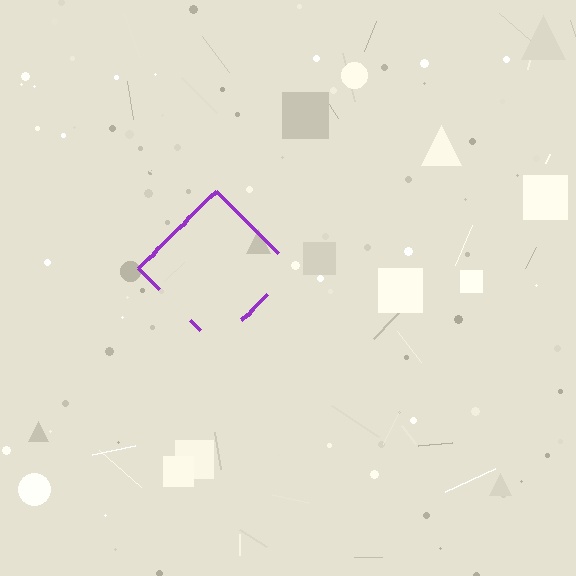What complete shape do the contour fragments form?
The contour fragments form a diamond.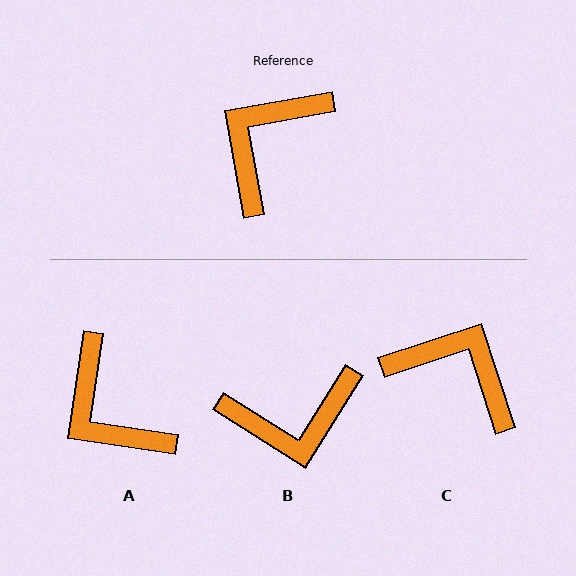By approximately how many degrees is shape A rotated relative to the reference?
Approximately 71 degrees counter-clockwise.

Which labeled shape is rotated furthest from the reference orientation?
B, about 138 degrees away.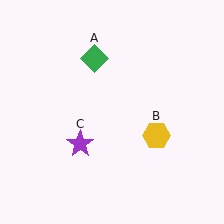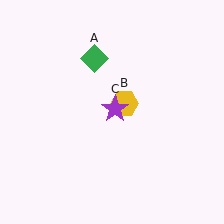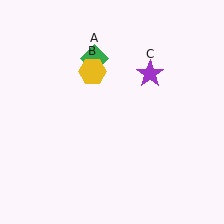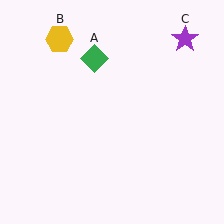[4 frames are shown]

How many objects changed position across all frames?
2 objects changed position: yellow hexagon (object B), purple star (object C).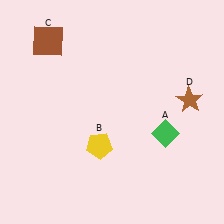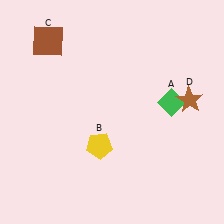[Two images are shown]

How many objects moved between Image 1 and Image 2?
1 object moved between the two images.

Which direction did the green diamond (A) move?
The green diamond (A) moved up.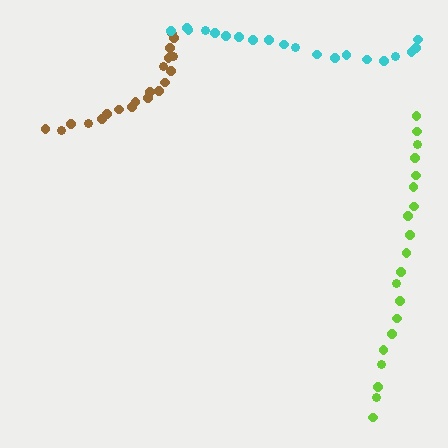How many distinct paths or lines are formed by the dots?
There are 3 distinct paths.